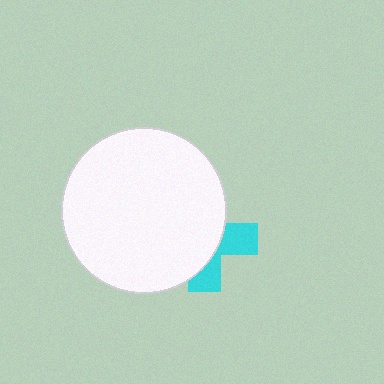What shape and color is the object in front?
The object in front is a white circle.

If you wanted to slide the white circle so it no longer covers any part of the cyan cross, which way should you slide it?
Slide it left — that is the most direct way to separate the two shapes.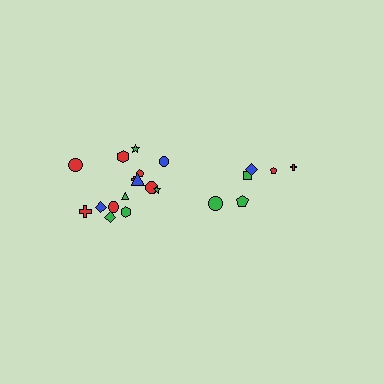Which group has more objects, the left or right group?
The left group.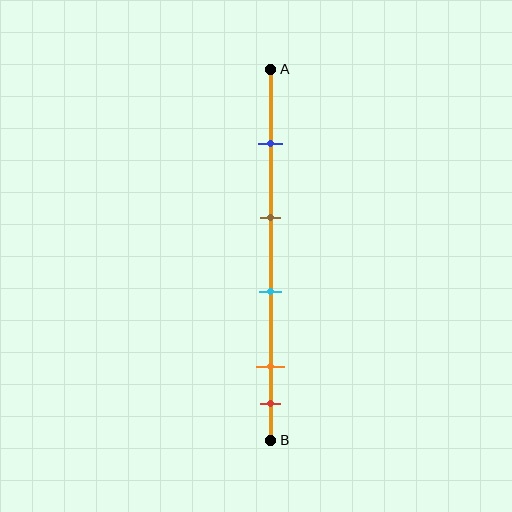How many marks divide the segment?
There are 5 marks dividing the segment.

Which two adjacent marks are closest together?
The orange and red marks are the closest adjacent pair.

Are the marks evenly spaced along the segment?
No, the marks are not evenly spaced.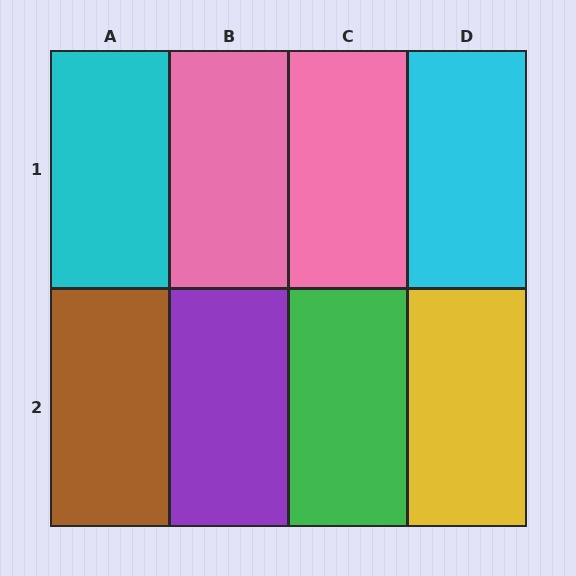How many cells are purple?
1 cell is purple.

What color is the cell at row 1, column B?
Pink.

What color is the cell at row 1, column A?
Cyan.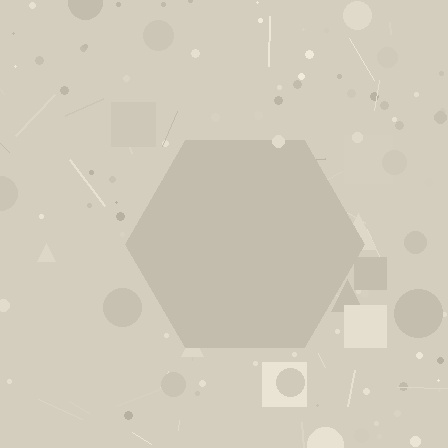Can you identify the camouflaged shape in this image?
The camouflaged shape is a hexagon.